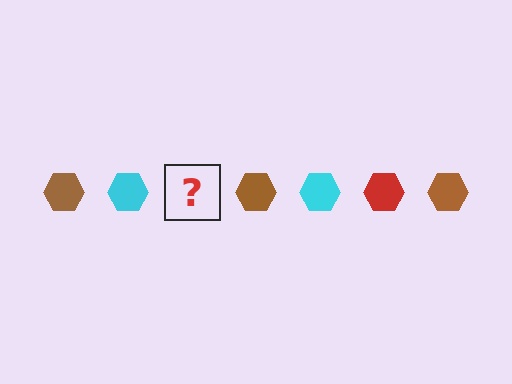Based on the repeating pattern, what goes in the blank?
The blank should be a red hexagon.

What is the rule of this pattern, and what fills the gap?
The rule is that the pattern cycles through brown, cyan, red hexagons. The gap should be filled with a red hexagon.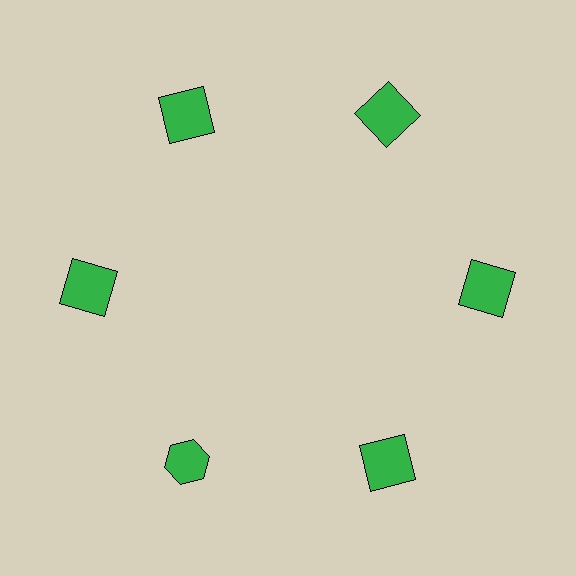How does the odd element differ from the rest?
It has a different shape: hexagon instead of square.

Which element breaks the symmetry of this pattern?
The green hexagon at roughly the 7 o'clock position breaks the symmetry. All other shapes are green squares.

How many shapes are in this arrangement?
There are 6 shapes arranged in a ring pattern.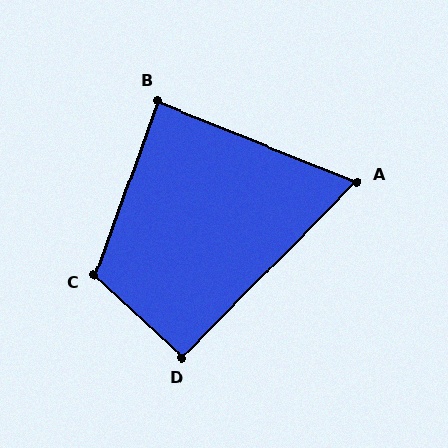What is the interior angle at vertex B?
Approximately 88 degrees (approximately right).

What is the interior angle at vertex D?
Approximately 92 degrees (approximately right).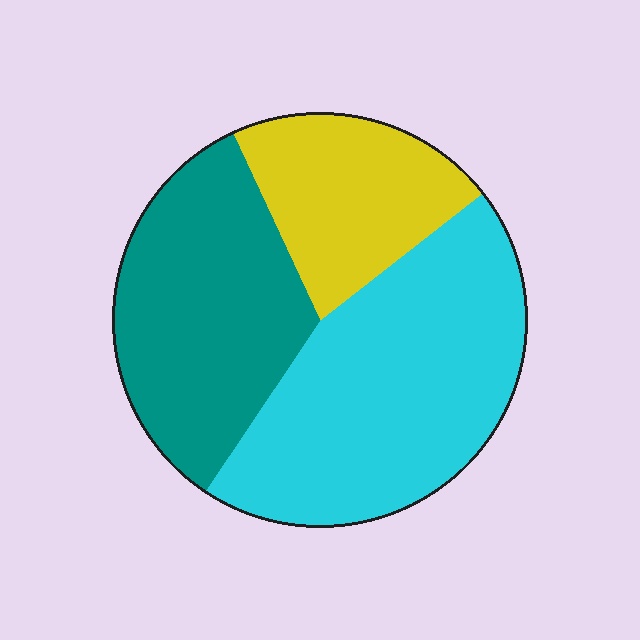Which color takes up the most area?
Cyan, at roughly 45%.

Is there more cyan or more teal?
Cyan.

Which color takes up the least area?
Yellow, at roughly 20%.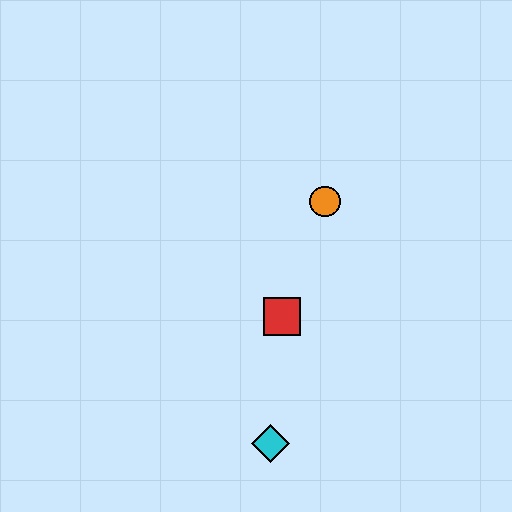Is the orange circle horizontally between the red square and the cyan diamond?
No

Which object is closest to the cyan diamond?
The red square is closest to the cyan diamond.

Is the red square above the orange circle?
No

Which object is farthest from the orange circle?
The cyan diamond is farthest from the orange circle.